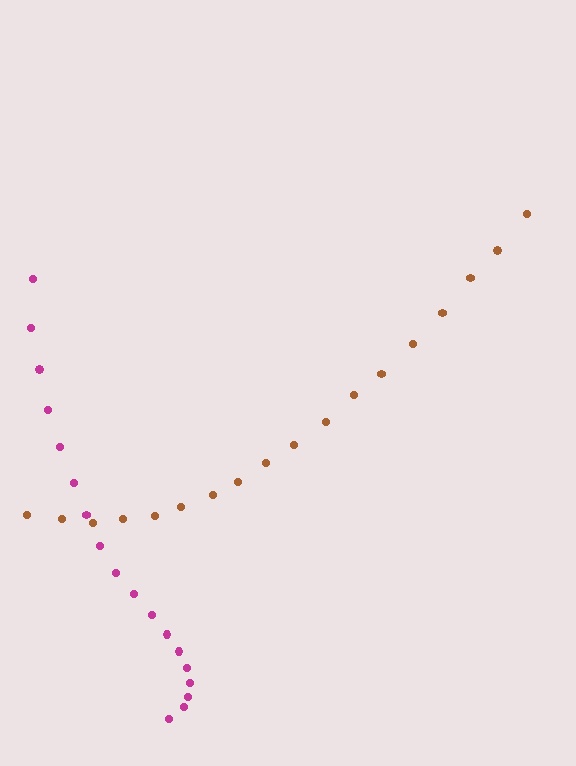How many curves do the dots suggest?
There are 2 distinct paths.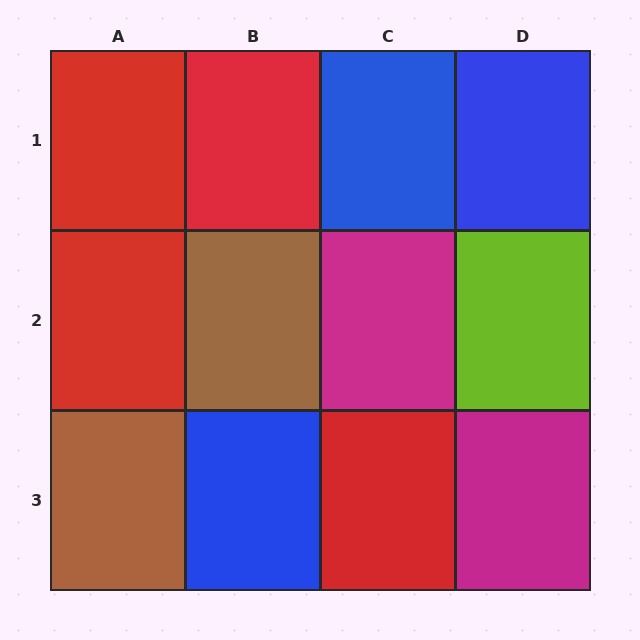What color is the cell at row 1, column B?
Red.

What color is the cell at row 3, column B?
Blue.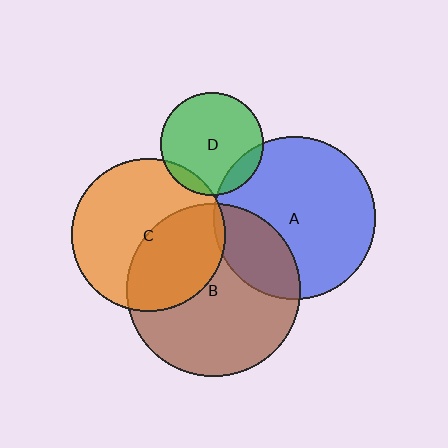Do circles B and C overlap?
Yes.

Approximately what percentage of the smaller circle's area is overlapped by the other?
Approximately 40%.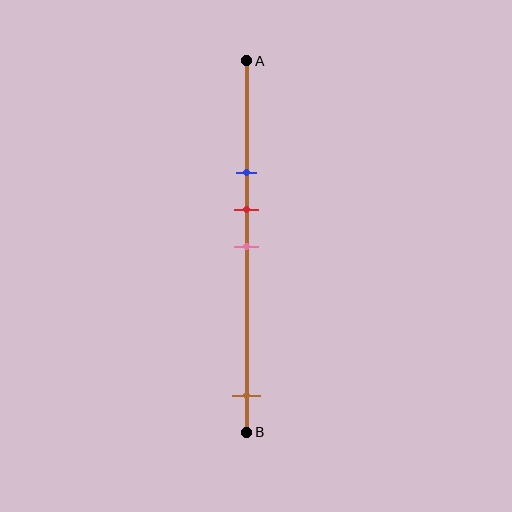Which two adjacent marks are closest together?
The red and pink marks are the closest adjacent pair.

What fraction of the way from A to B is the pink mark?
The pink mark is approximately 50% (0.5) of the way from A to B.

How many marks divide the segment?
There are 4 marks dividing the segment.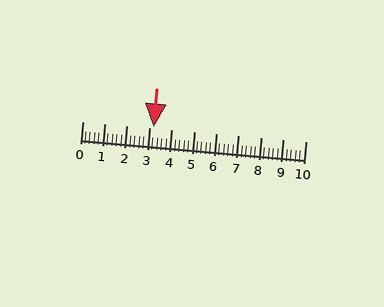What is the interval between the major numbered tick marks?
The major tick marks are spaced 1 units apart.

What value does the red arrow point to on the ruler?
The red arrow points to approximately 3.2.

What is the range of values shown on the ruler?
The ruler shows values from 0 to 10.